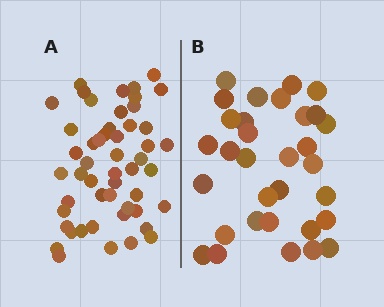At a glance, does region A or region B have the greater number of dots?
Region A (the left region) has more dots.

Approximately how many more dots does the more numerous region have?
Region A has approximately 20 more dots than region B.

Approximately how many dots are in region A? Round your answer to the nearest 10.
About 50 dots. (The exact count is 51, which rounds to 50.)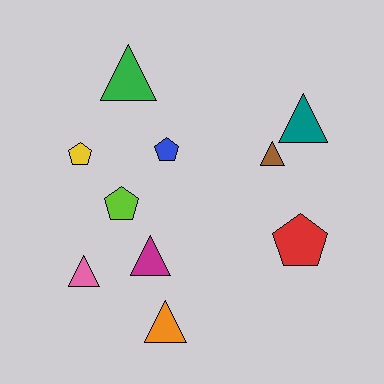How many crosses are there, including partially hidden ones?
There are no crosses.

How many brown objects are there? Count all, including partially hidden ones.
There is 1 brown object.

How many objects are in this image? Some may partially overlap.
There are 10 objects.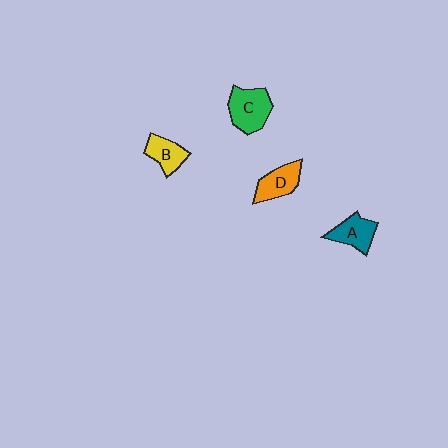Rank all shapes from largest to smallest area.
From largest to smallest: C (green), D (orange), A (teal), B (yellow).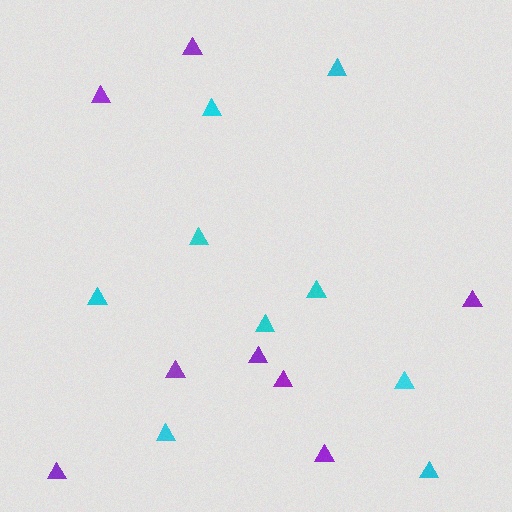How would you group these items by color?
There are 2 groups: one group of purple triangles (8) and one group of cyan triangles (9).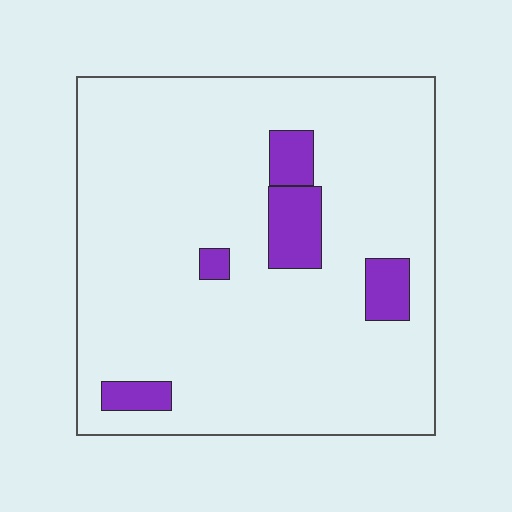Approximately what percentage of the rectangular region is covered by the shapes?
Approximately 10%.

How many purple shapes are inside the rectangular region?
5.